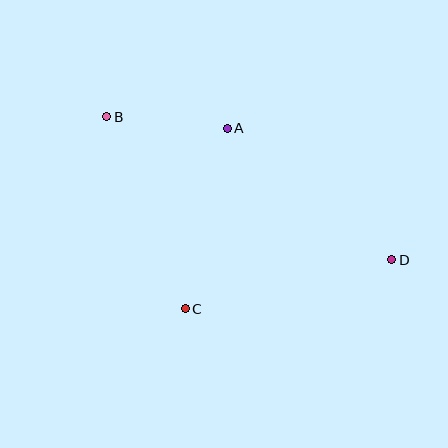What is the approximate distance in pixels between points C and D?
The distance between C and D is approximately 212 pixels.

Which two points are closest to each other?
Points A and B are closest to each other.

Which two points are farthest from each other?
Points B and D are farthest from each other.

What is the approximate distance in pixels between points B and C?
The distance between B and C is approximately 207 pixels.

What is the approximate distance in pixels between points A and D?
The distance between A and D is approximately 211 pixels.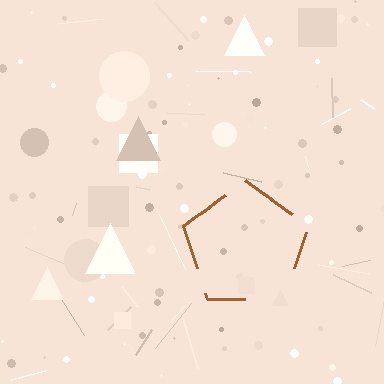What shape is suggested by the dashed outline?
The dashed outline suggests a pentagon.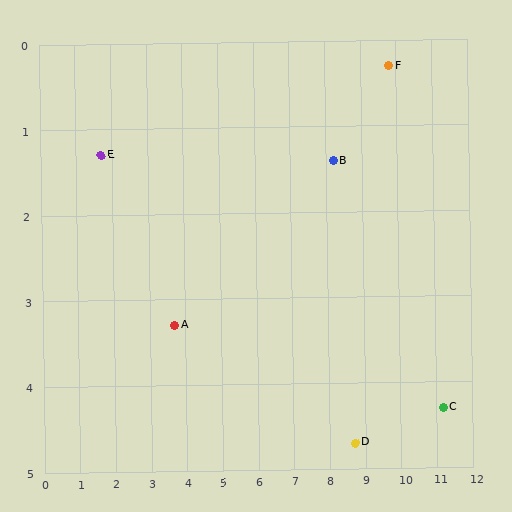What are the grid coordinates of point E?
Point E is at approximately (1.7, 1.3).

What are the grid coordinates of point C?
Point C is at approximately (11.2, 4.3).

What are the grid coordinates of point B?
Point B is at approximately (8.2, 1.4).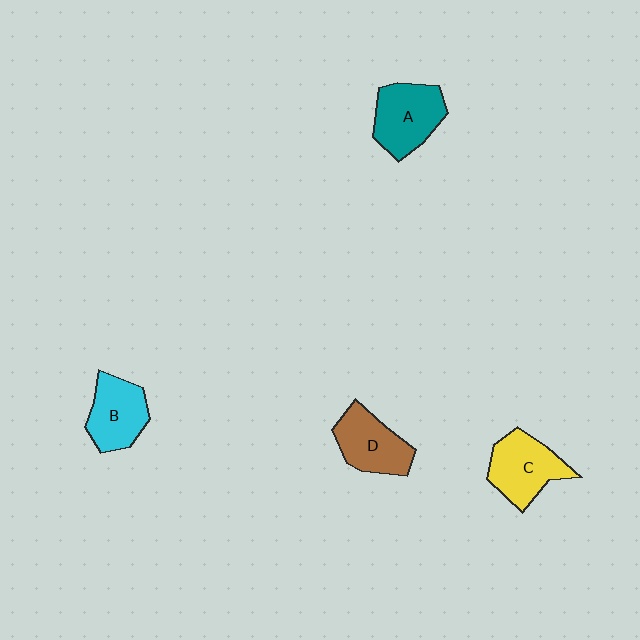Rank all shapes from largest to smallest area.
From largest to smallest: A (teal), C (yellow), D (brown), B (cyan).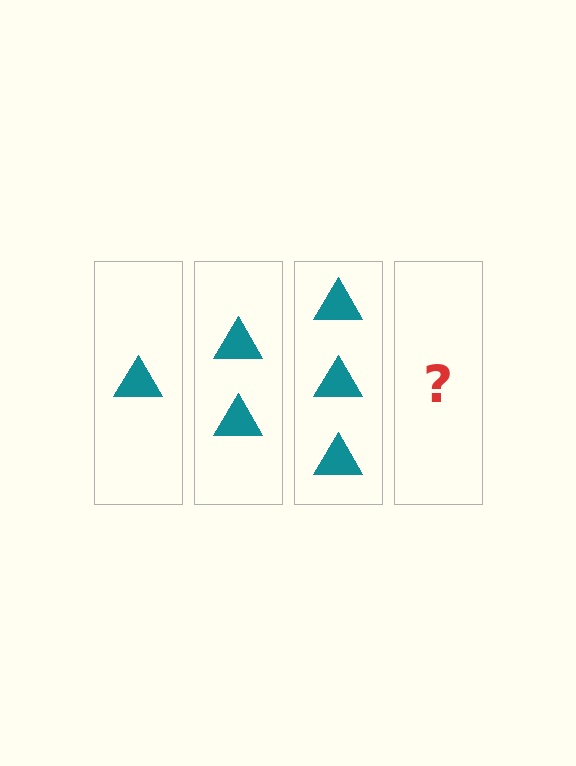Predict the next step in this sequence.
The next step is 4 triangles.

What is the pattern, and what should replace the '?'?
The pattern is that each step adds one more triangle. The '?' should be 4 triangles.